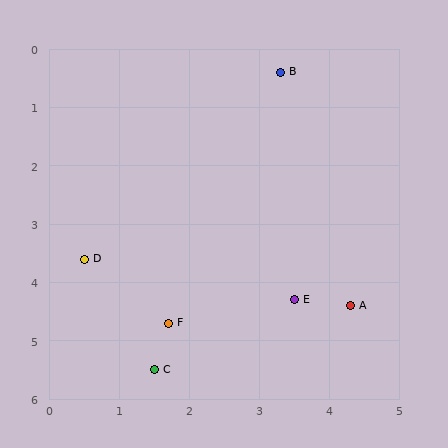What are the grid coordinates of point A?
Point A is at approximately (4.3, 4.4).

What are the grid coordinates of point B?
Point B is at approximately (3.3, 0.4).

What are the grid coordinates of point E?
Point E is at approximately (3.5, 4.3).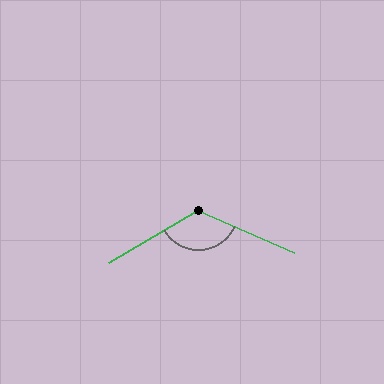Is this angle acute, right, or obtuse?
It is obtuse.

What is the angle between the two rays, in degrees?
Approximately 126 degrees.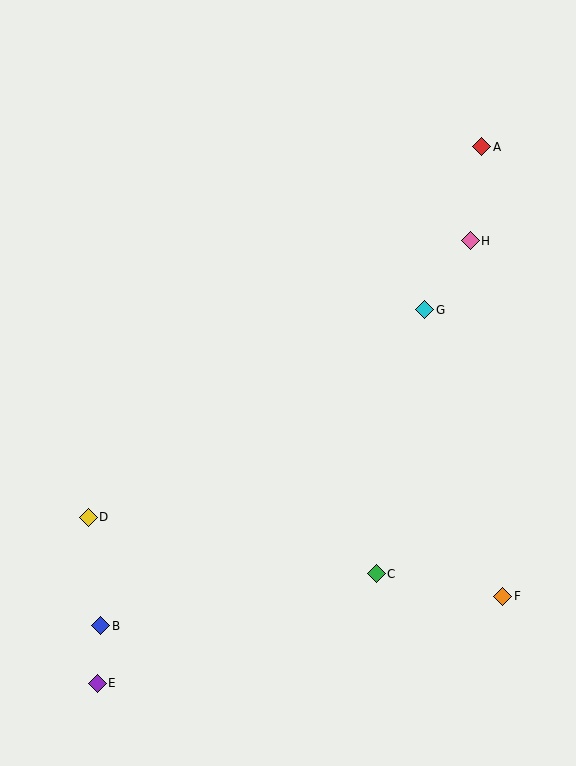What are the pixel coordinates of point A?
Point A is at (482, 147).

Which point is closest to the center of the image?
Point G at (425, 310) is closest to the center.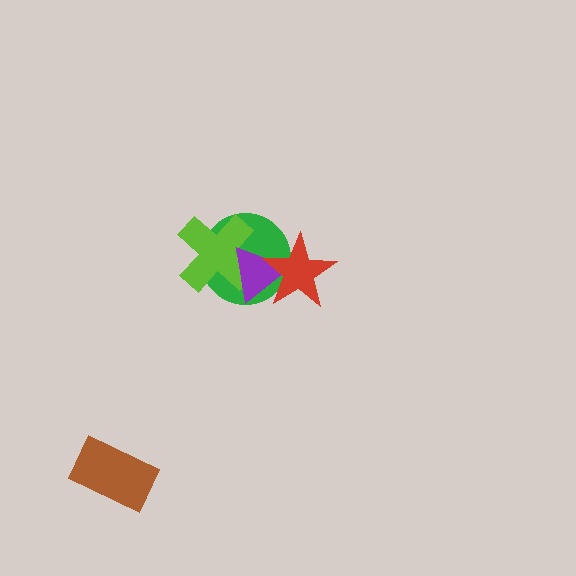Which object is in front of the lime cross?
The purple triangle is in front of the lime cross.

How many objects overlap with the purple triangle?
3 objects overlap with the purple triangle.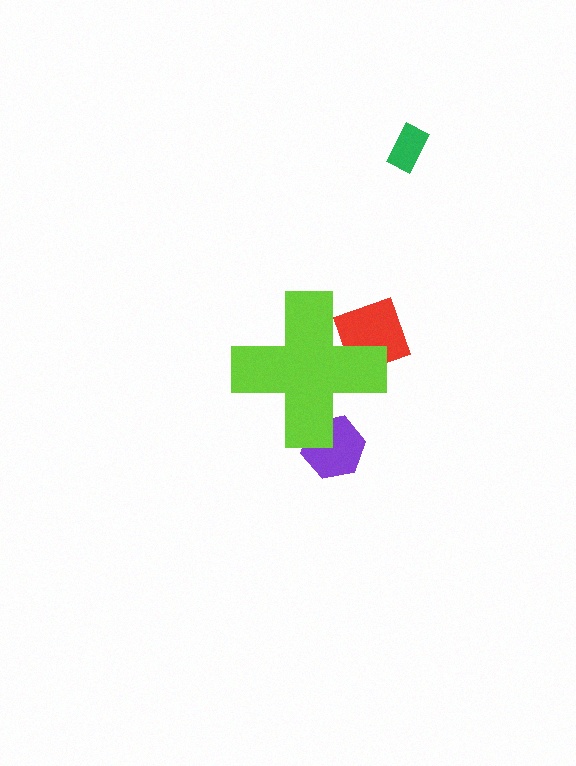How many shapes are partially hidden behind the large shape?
2 shapes are partially hidden.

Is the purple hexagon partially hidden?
Yes, the purple hexagon is partially hidden behind the lime cross.